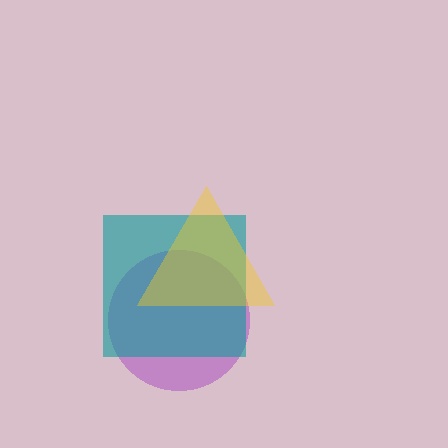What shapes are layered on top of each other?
The layered shapes are: a purple circle, a teal square, a yellow triangle.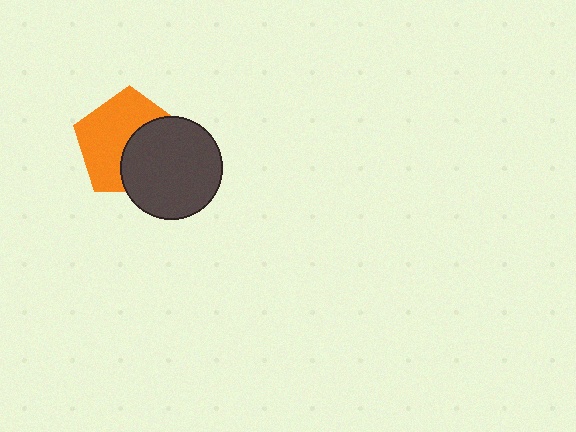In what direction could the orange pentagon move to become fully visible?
The orange pentagon could move toward the upper-left. That would shift it out from behind the dark gray circle entirely.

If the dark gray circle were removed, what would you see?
You would see the complete orange pentagon.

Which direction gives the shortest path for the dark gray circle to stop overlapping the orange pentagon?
Moving toward the lower-right gives the shortest separation.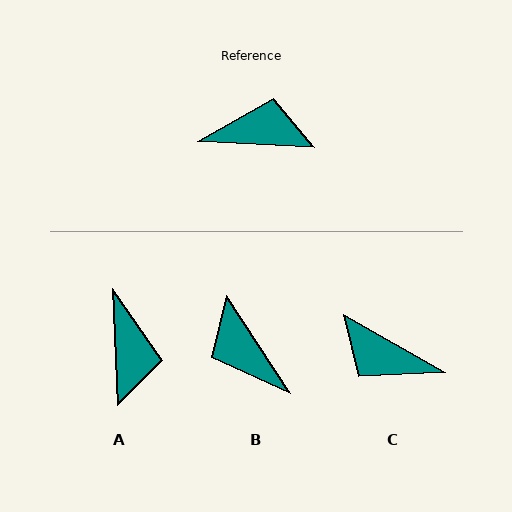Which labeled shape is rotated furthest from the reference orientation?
C, about 153 degrees away.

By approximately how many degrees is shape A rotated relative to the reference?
Approximately 84 degrees clockwise.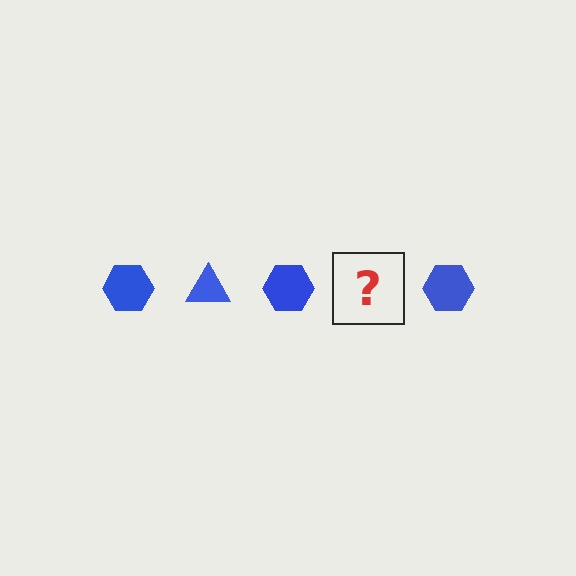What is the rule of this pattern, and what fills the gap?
The rule is that the pattern cycles through hexagon, triangle shapes in blue. The gap should be filled with a blue triangle.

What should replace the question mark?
The question mark should be replaced with a blue triangle.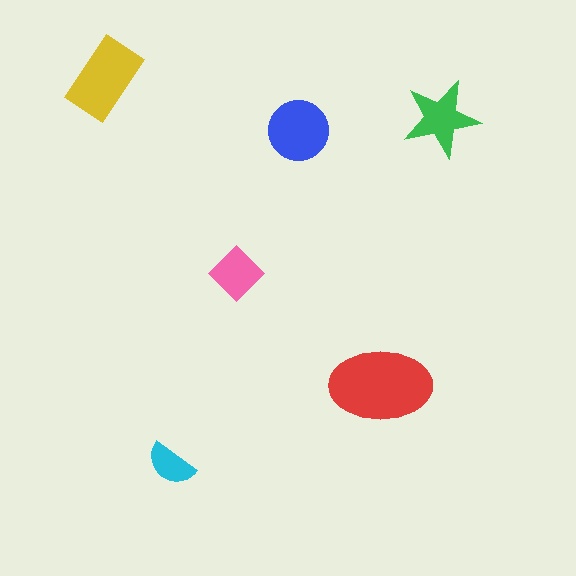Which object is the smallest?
The cyan semicircle.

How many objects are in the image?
There are 6 objects in the image.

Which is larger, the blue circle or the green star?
The blue circle.